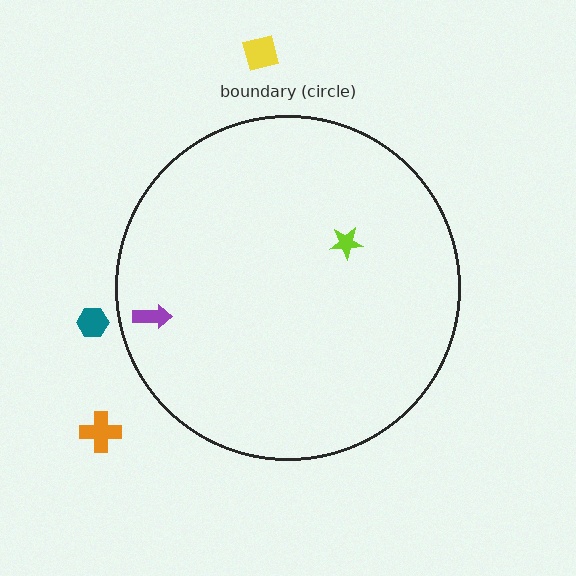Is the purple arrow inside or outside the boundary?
Inside.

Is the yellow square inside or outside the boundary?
Outside.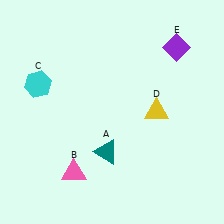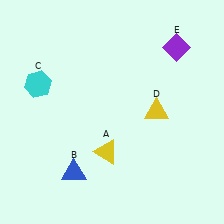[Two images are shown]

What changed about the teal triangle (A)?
In Image 1, A is teal. In Image 2, it changed to yellow.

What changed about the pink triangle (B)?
In Image 1, B is pink. In Image 2, it changed to blue.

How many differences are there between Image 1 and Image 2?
There are 2 differences between the two images.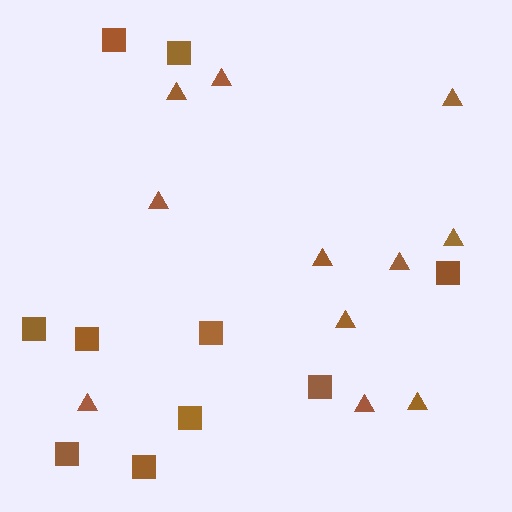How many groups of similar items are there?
There are 2 groups: one group of squares (10) and one group of triangles (11).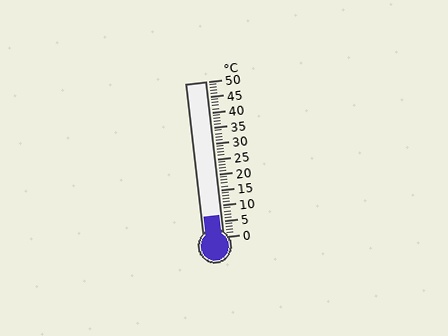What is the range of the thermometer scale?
The thermometer scale ranges from 0°C to 50°C.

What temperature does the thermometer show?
The thermometer shows approximately 7°C.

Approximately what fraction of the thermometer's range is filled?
The thermometer is filled to approximately 15% of its range.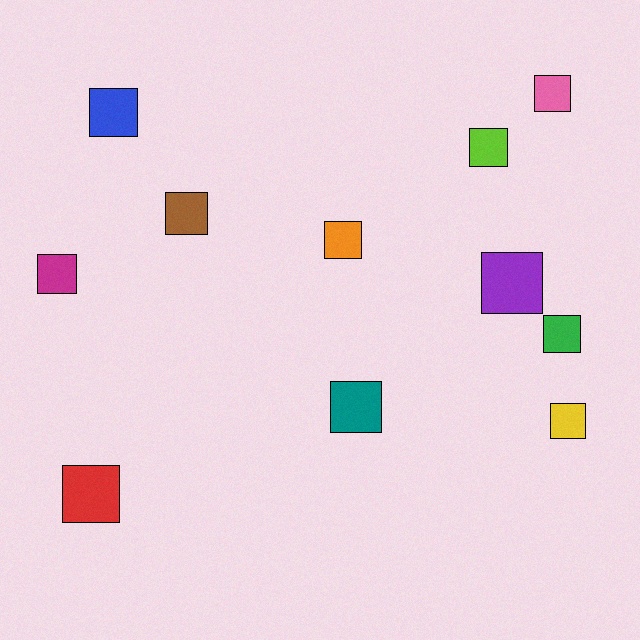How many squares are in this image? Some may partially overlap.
There are 11 squares.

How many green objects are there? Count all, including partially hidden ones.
There is 1 green object.